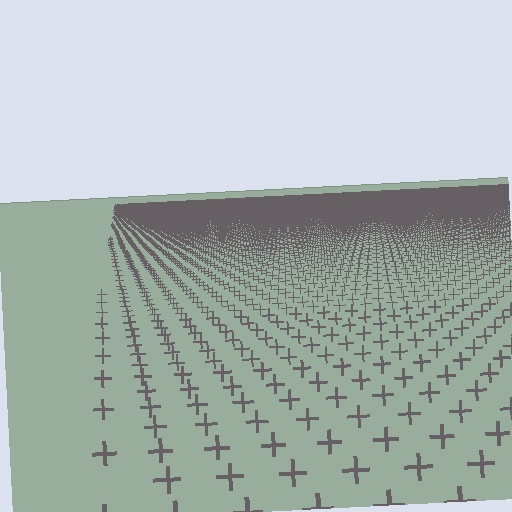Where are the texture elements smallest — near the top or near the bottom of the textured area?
Near the top.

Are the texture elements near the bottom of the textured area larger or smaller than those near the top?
Larger. Near the bottom, elements are closer to the viewer and appear at a bigger on-screen size.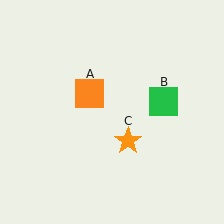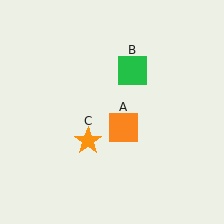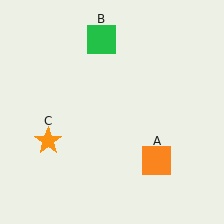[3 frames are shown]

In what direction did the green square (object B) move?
The green square (object B) moved up and to the left.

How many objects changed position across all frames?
3 objects changed position: orange square (object A), green square (object B), orange star (object C).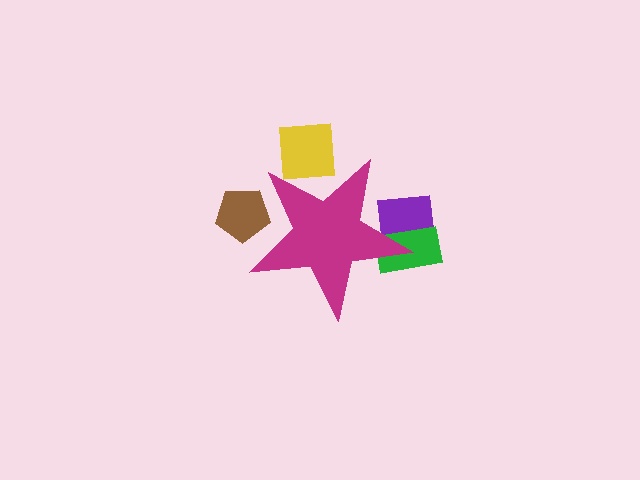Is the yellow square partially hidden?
Yes, the yellow square is partially hidden behind the magenta star.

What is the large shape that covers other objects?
A magenta star.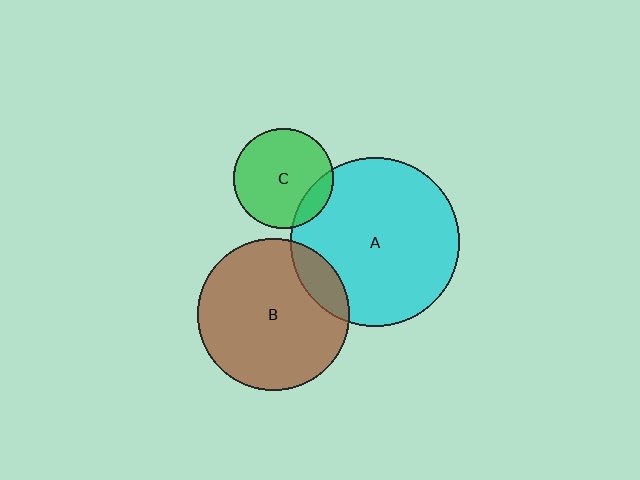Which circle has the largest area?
Circle A (cyan).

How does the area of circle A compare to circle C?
Approximately 2.9 times.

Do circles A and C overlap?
Yes.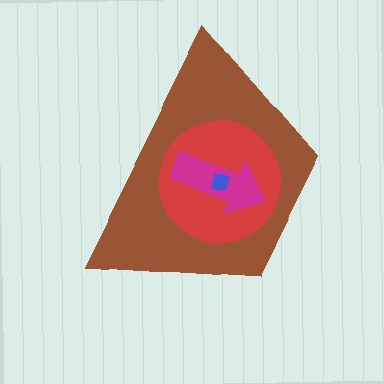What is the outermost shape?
The brown trapezoid.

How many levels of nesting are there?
4.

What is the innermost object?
The blue square.